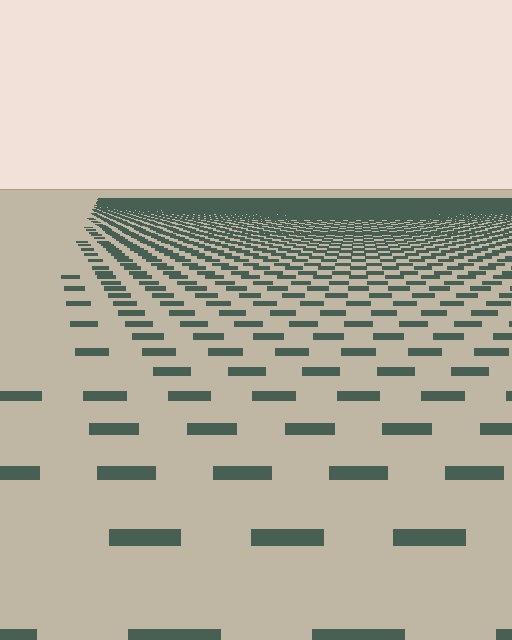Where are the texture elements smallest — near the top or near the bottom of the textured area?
Near the top.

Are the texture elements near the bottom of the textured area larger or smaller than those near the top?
Larger. Near the bottom, elements are closer to the viewer and appear at a bigger on-screen size.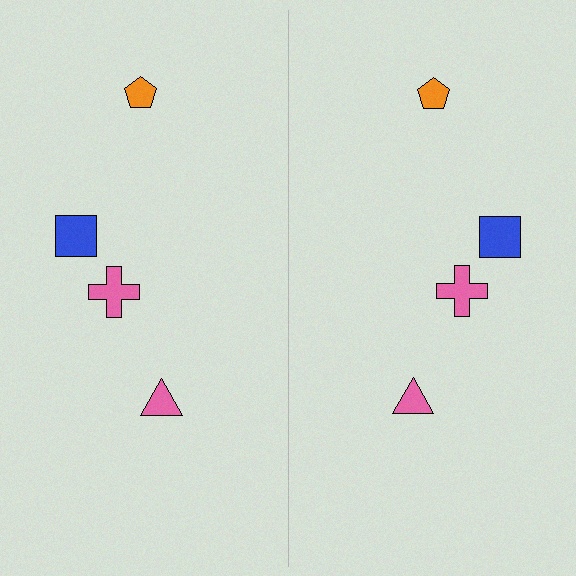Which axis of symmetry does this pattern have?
The pattern has a vertical axis of symmetry running through the center of the image.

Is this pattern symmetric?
Yes, this pattern has bilateral (reflection) symmetry.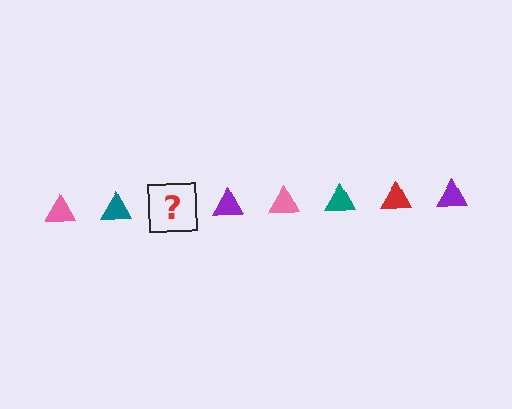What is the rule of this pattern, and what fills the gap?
The rule is that the pattern cycles through pink, teal, red, purple triangles. The gap should be filled with a red triangle.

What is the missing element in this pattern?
The missing element is a red triangle.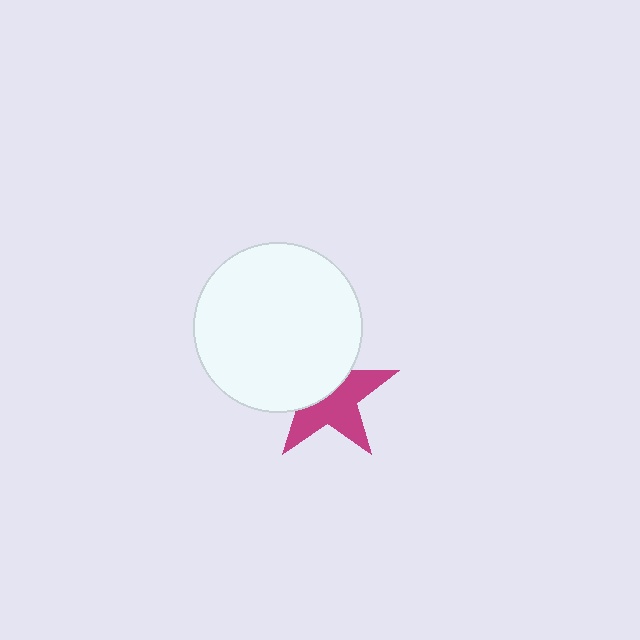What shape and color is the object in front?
The object in front is a white circle.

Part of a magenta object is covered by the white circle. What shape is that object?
It is a star.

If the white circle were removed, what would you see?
You would see the complete magenta star.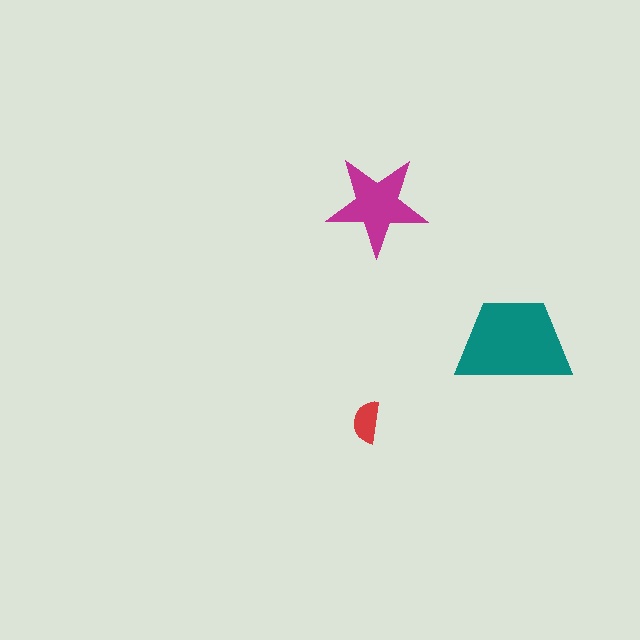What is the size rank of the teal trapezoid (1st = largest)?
1st.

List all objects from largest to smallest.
The teal trapezoid, the magenta star, the red semicircle.